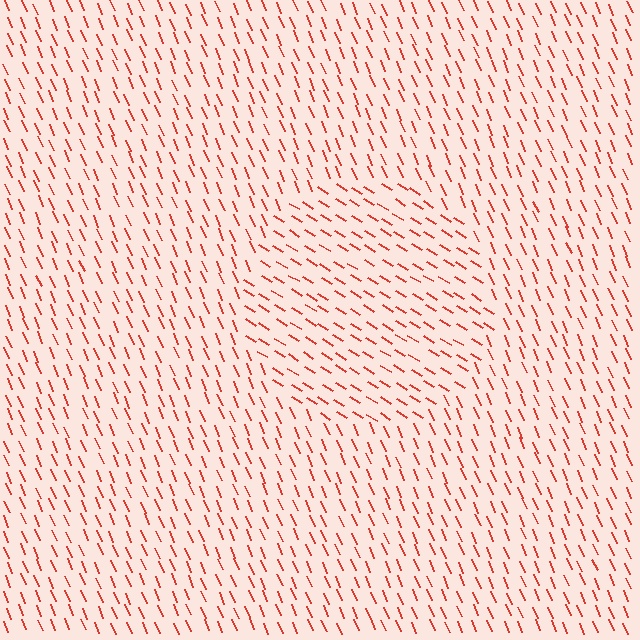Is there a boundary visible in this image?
Yes, there is a texture boundary formed by a change in line orientation.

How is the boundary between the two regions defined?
The boundary is defined purely by a change in line orientation (approximately 35 degrees difference). All lines are the same color and thickness.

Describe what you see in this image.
The image is filled with small red line segments. A circle region in the image has lines oriented differently from the surrounding lines, creating a visible texture boundary.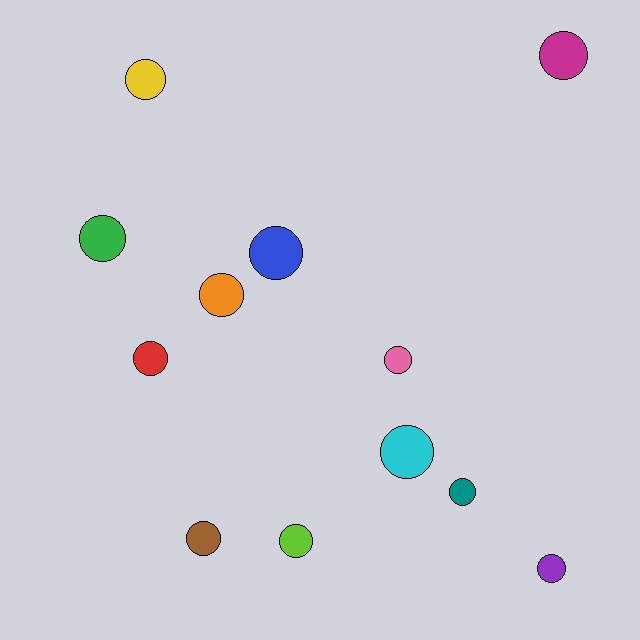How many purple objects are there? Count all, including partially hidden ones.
There is 1 purple object.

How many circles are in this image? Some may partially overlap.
There are 12 circles.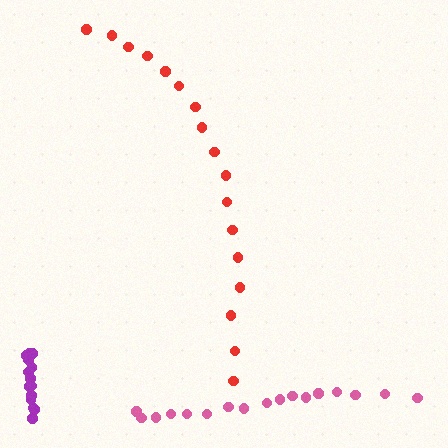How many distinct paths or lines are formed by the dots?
There are 3 distinct paths.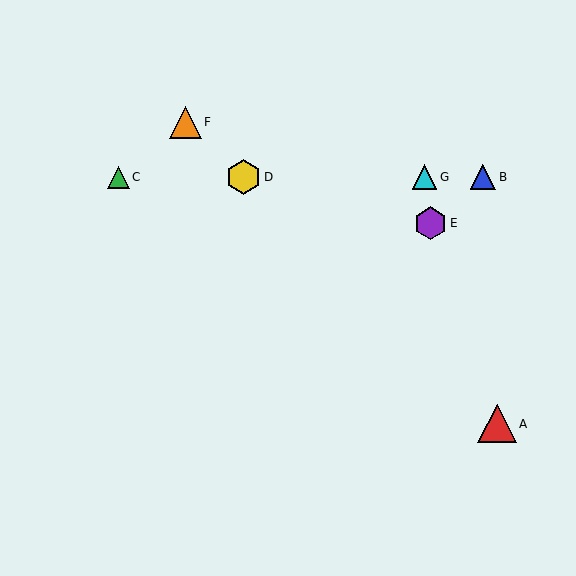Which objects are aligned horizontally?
Objects B, C, D, G are aligned horizontally.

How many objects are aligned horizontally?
4 objects (B, C, D, G) are aligned horizontally.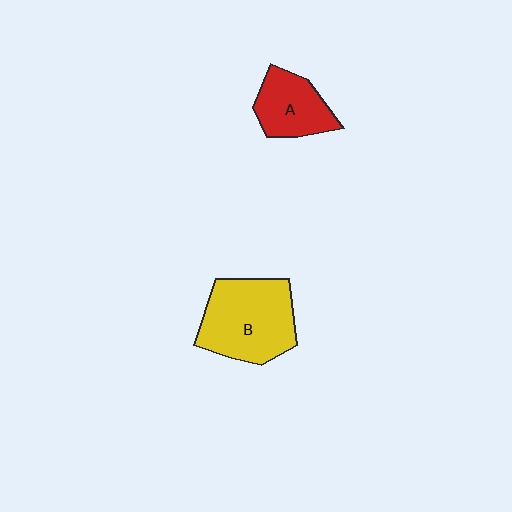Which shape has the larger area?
Shape B (yellow).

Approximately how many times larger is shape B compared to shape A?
Approximately 1.7 times.